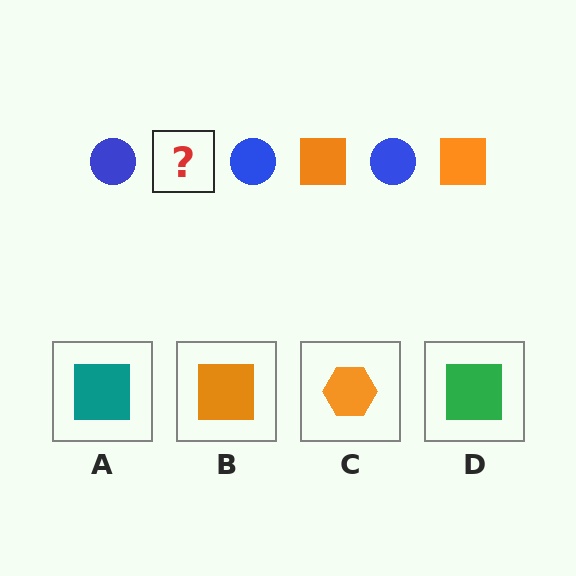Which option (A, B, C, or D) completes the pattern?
B.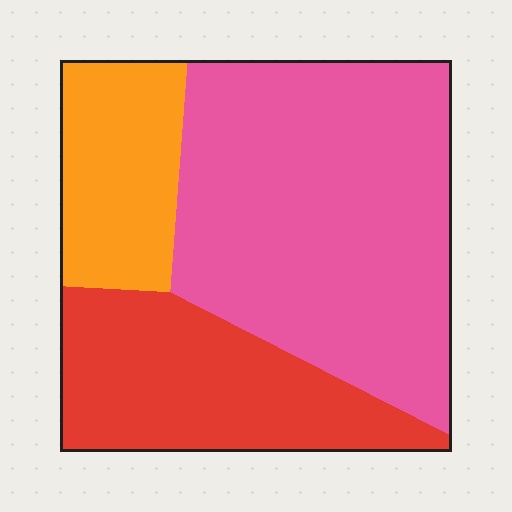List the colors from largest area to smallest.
From largest to smallest: pink, red, orange.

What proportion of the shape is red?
Red takes up about one quarter (1/4) of the shape.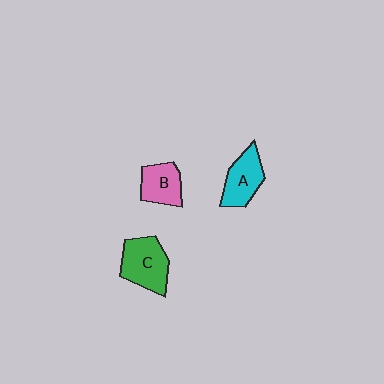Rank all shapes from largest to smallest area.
From largest to smallest: C (green), A (cyan), B (pink).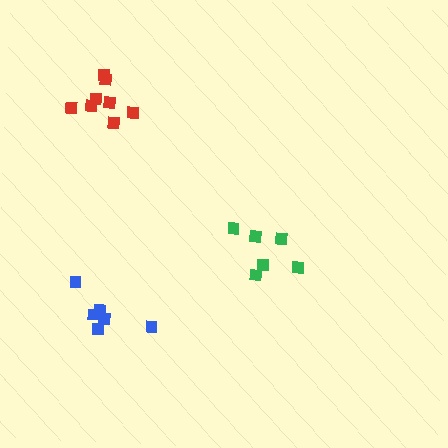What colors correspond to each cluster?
The clusters are colored: blue, red, green.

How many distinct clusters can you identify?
There are 3 distinct clusters.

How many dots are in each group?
Group 1: 6 dots, Group 2: 8 dots, Group 3: 6 dots (20 total).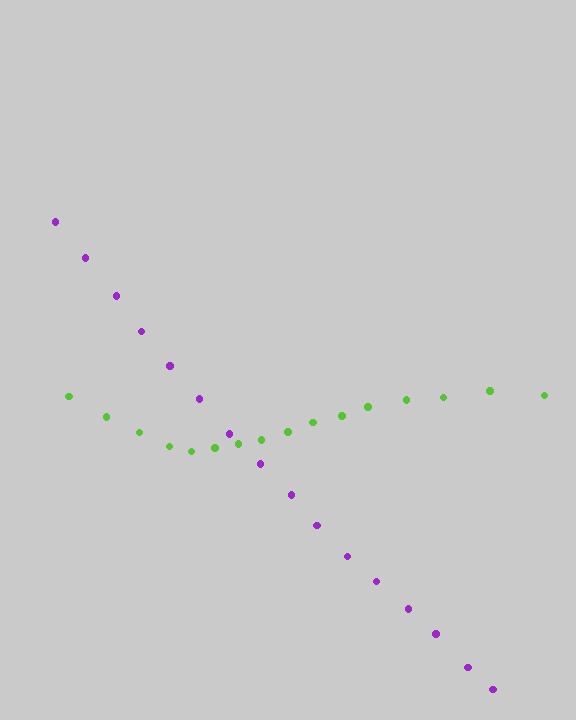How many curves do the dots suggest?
There are 2 distinct paths.